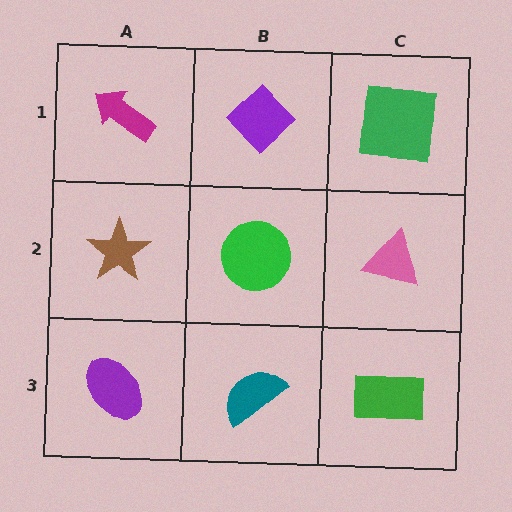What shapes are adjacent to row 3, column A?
A brown star (row 2, column A), a teal semicircle (row 3, column B).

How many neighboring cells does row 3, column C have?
2.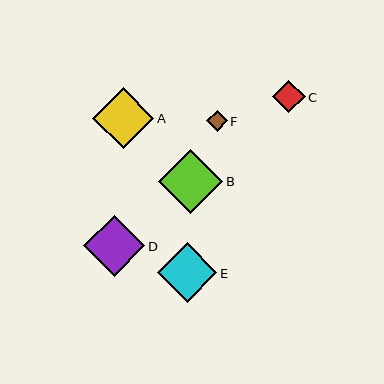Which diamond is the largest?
Diamond B is the largest with a size of approximately 64 pixels.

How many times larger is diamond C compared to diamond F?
Diamond C is approximately 1.6 times the size of diamond F.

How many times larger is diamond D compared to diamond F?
Diamond D is approximately 2.9 times the size of diamond F.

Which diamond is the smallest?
Diamond F is the smallest with a size of approximately 21 pixels.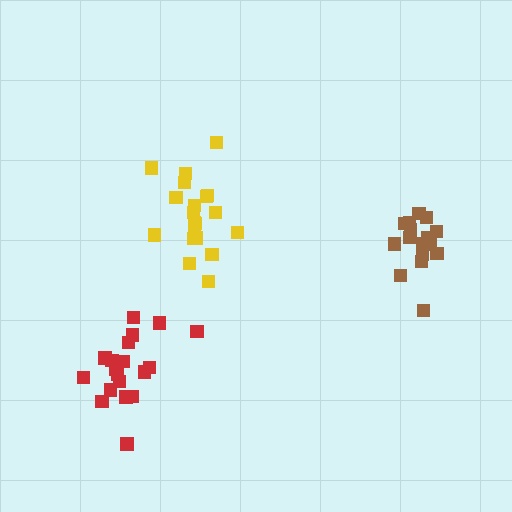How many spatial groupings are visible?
There are 3 spatial groupings.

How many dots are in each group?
Group 1: 19 dots, Group 2: 20 dots, Group 3: 16 dots (55 total).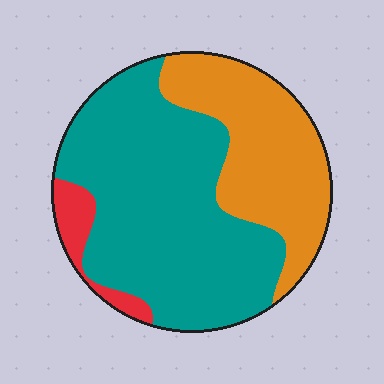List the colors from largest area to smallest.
From largest to smallest: teal, orange, red.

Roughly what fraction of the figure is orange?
Orange takes up between a quarter and a half of the figure.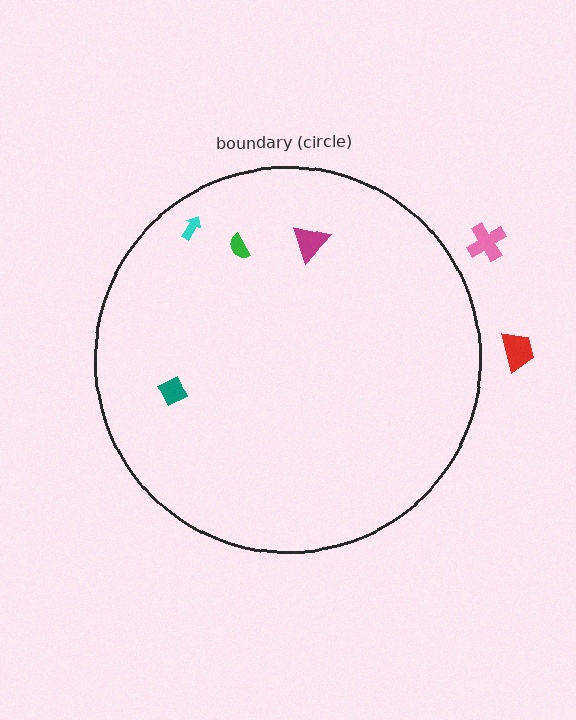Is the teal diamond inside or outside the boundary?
Inside.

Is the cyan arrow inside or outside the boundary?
Inside.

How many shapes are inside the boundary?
4 inside, 2 outside.